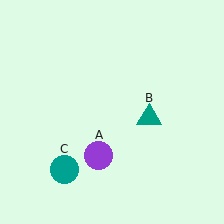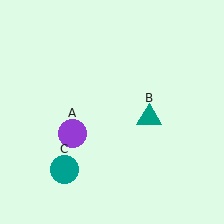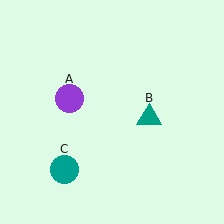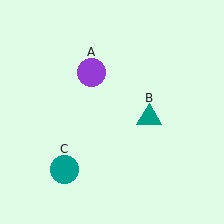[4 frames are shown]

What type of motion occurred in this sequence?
The purple circle (object A) rotated clockwise around the center of the scene.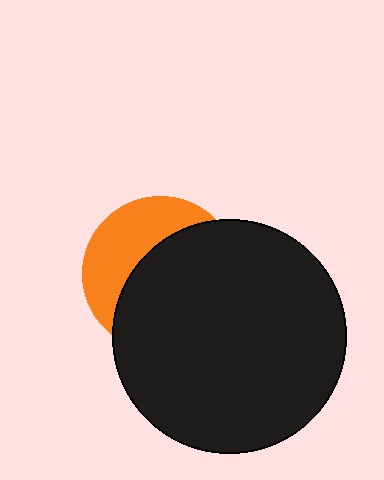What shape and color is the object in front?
The object in front is a black circle.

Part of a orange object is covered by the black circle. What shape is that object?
It is a circle.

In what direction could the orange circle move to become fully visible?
The orange circle could move toward the upper-left. That would shift it out from behind the black circle entirely.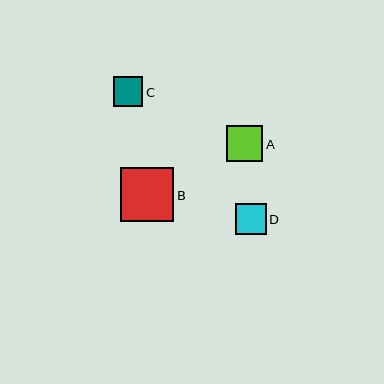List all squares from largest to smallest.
From largest to smallest: B, A, D, C.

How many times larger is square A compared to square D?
Square A is approximately 1.2 times the size of square D.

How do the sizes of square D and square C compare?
Square D and square C are approximately the same size.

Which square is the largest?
Square B is the largest with a size of approximately 53 pixels.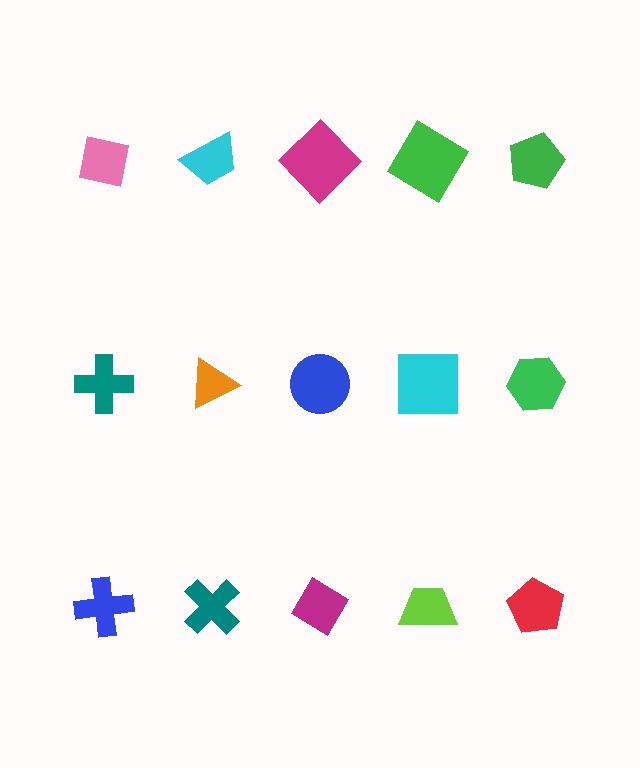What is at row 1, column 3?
A magenta diamond.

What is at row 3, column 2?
A teal cross.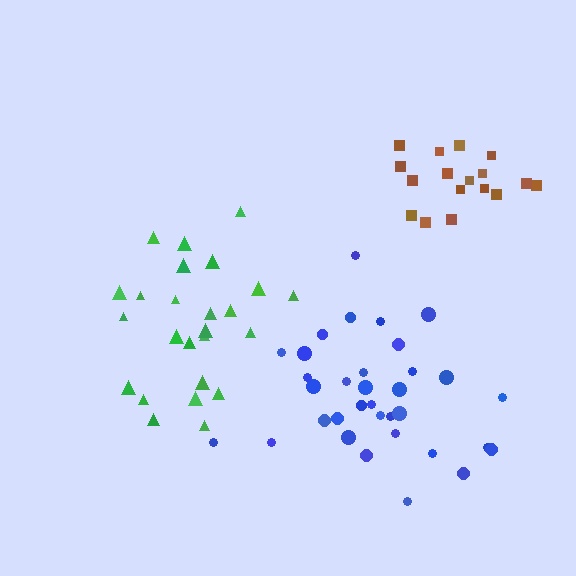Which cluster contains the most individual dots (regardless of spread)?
Blue (34).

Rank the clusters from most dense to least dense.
brown, blue, green.